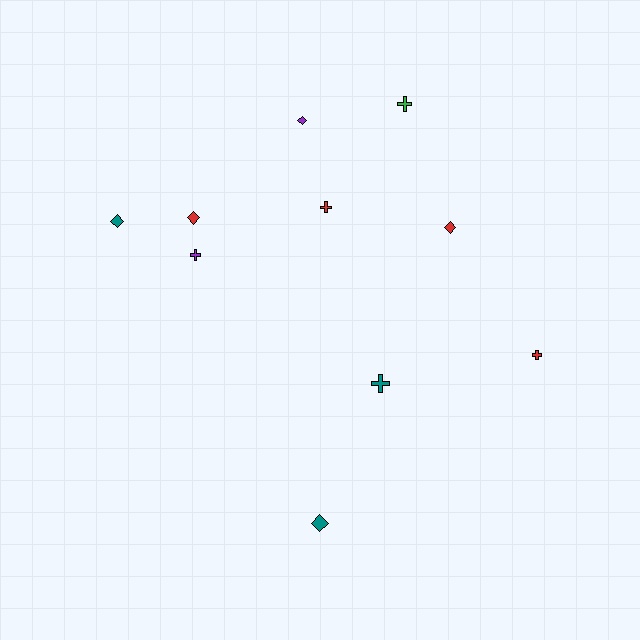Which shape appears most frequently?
Diamond, with 5 objects.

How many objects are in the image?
There are 10 objects.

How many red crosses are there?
There are 2 red crosses.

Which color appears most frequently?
Red, with 4 objects.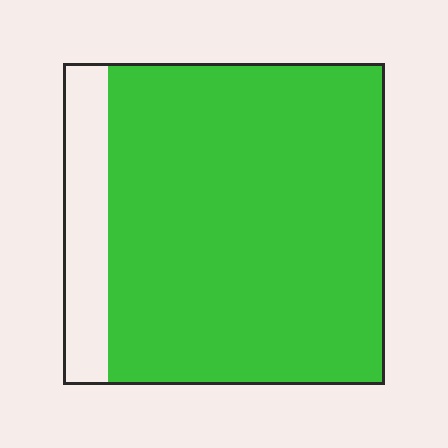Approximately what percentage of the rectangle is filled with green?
Approximately 85%.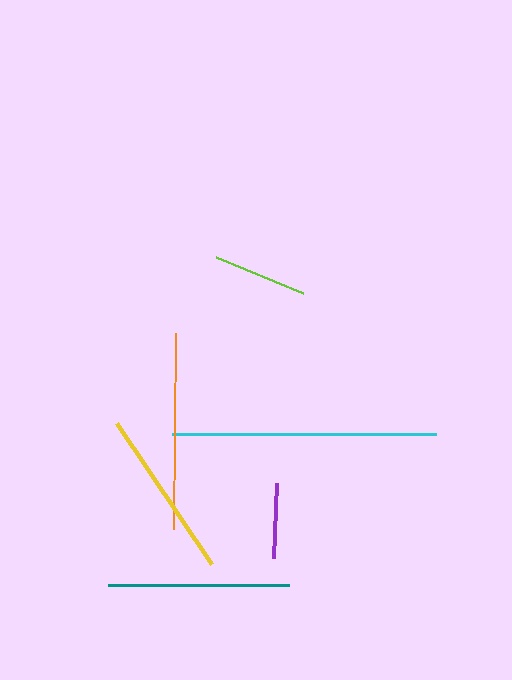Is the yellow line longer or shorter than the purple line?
The yellow line is longer than the purple line.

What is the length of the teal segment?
The teal segment is approximately 180 pixels long.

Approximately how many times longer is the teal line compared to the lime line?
The teal line is approximately 1.9 times the length of the lime line.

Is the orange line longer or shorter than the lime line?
The orange line is longer than the lime line.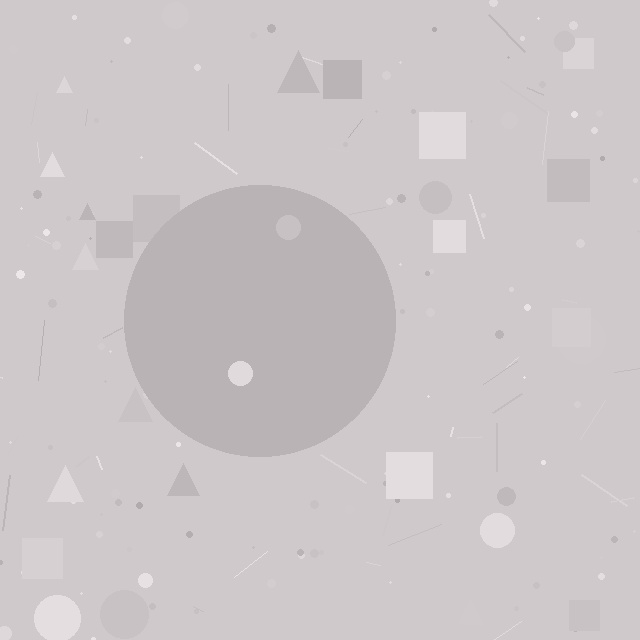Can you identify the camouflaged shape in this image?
The camouflaged shape is a circle.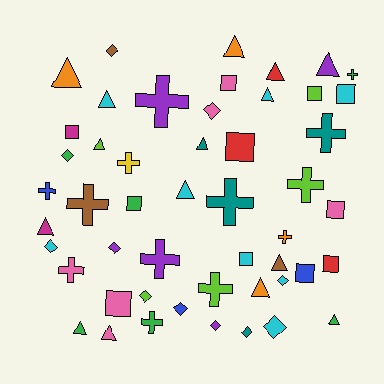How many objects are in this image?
There are 50 objects.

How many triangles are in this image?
There are 15 triangles.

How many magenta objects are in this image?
There are 2 magenta objects.